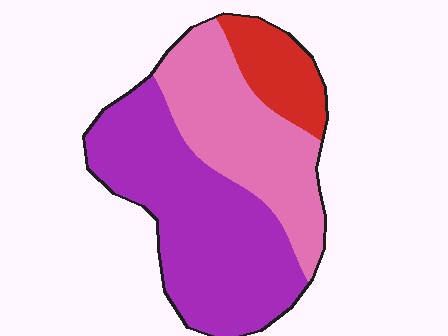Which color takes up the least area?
Red, at roughly 15%.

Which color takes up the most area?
Purple, at roughly 50%.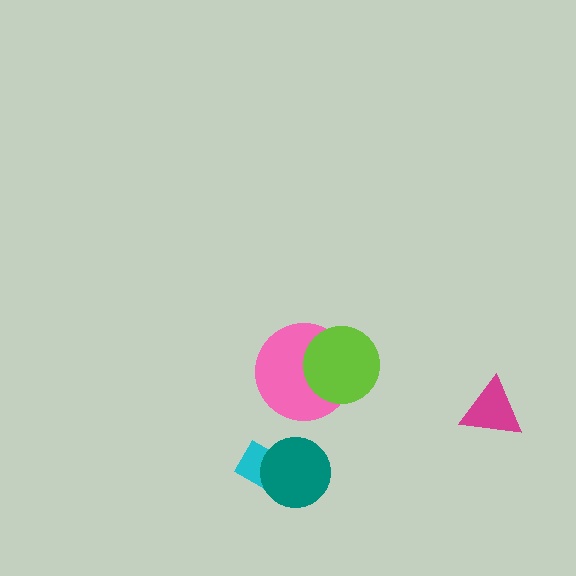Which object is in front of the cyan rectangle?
The teal circle is in front of the cyan rectangle.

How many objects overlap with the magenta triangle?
0 objects overlap with the magenta triangle.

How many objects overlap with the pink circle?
1 object overlaps with the pink circle.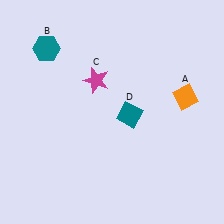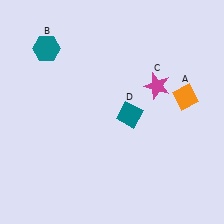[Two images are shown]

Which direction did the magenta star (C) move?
The magenta star (C) moved right.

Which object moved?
The magenta star (C) moved right.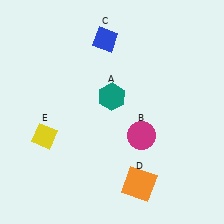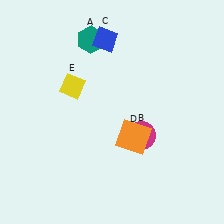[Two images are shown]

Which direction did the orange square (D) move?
The orange square (D) moved up.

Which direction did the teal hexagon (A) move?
The teal hexagon (A) moved up.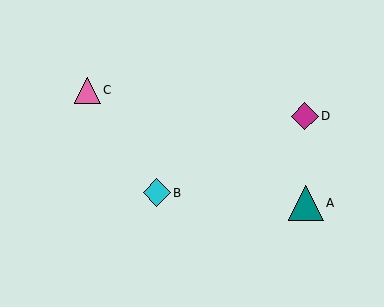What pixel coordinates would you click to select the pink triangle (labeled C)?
Click at (87, 90) to select the pink triangle C.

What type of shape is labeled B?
Shape B is a cyan diamond.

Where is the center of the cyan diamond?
The center of the cyan diamond is at (157, 193).